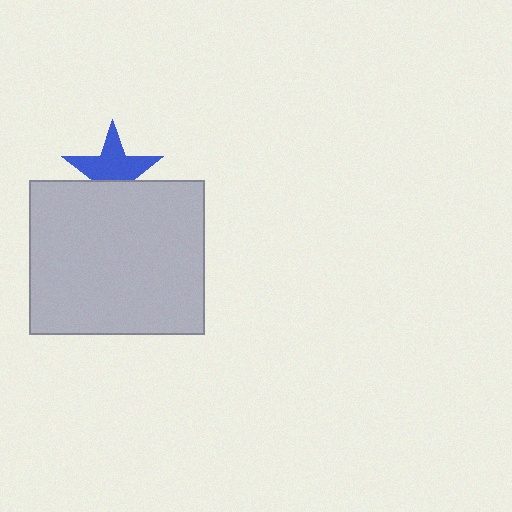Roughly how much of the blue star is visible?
About half of it is visible (roughly 64%).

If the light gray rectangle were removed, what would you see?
You would see the complete blue star.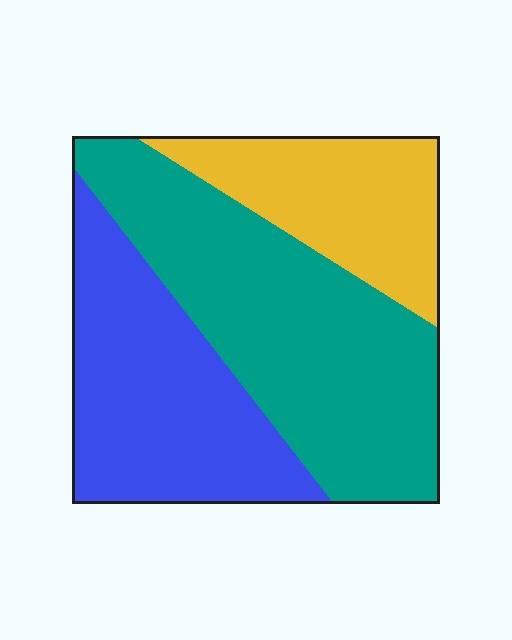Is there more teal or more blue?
Teal.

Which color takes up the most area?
Teal, at roughly 45%.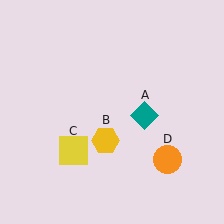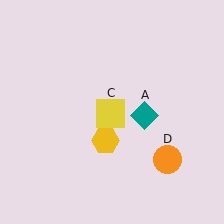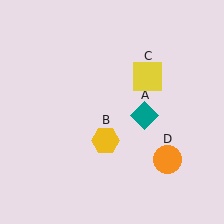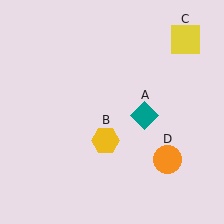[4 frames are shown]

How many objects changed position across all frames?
1 object changed position: yellow square (object C).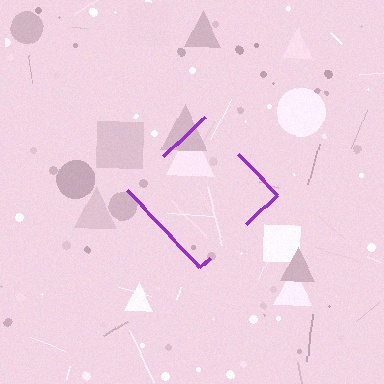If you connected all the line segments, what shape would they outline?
They would outline a diamond.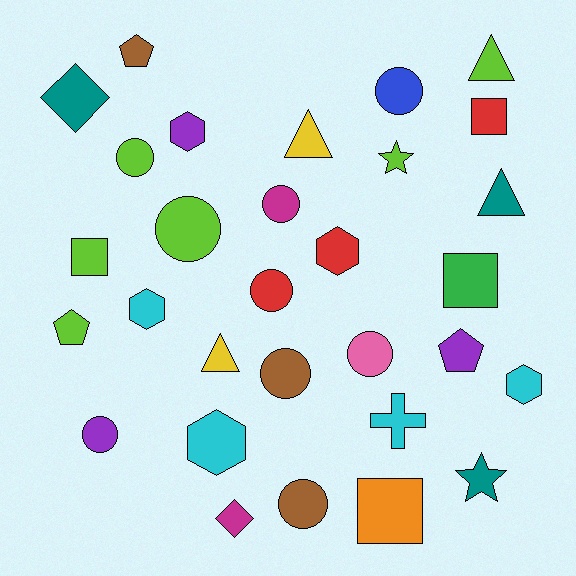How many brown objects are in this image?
There are 3 brown objects.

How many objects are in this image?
There are 30 objects.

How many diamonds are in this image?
There are 2 diamonds.